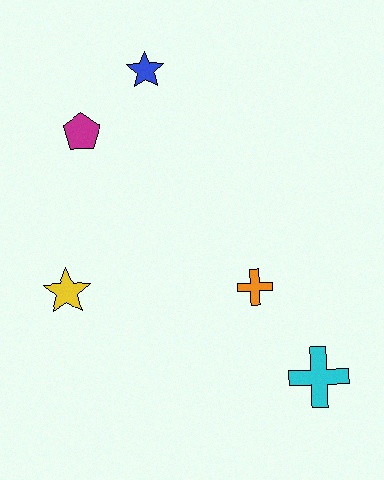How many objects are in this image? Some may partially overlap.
There are 5 objects.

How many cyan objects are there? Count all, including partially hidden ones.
There is 1 cyan object.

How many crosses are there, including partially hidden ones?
There are 2 crosses.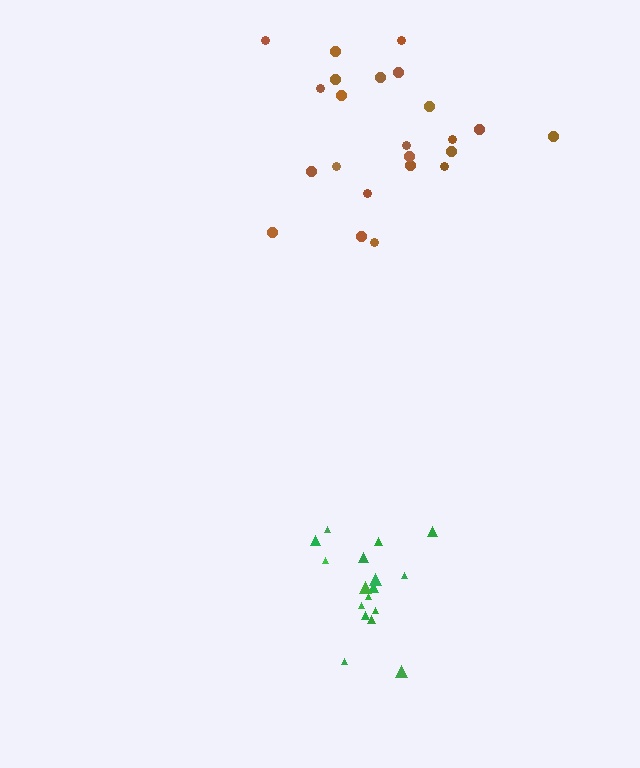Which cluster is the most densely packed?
Green.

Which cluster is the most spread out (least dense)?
Brown.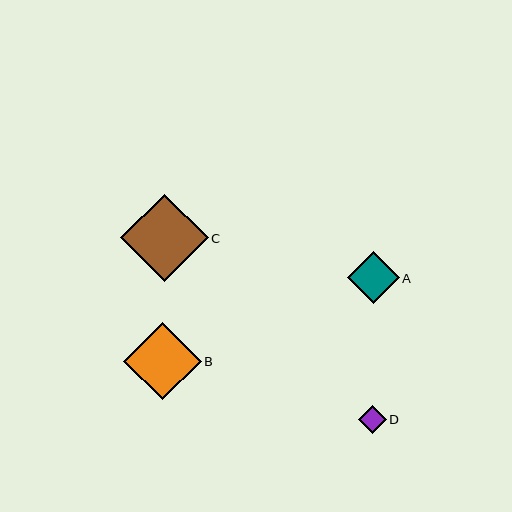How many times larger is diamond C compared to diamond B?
Diamond C is approximately 1.1 times the size of diamond B.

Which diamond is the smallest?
Diamond D is the smallest with a size of approximately 28 pixels.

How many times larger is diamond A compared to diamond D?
Diamond A is approximately 1.8 times the size of diamond D.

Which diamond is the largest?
Diamond C is the largest with a size of approximately 87 pixels.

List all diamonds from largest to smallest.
From largest to smallest: C, B, A, D.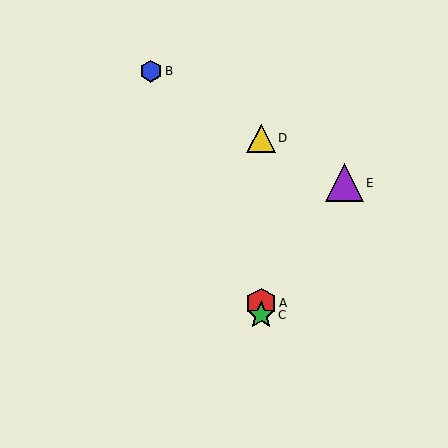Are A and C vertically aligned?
Yes, both are at x≈261.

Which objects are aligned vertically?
Objects A, C, D are aligned vertically.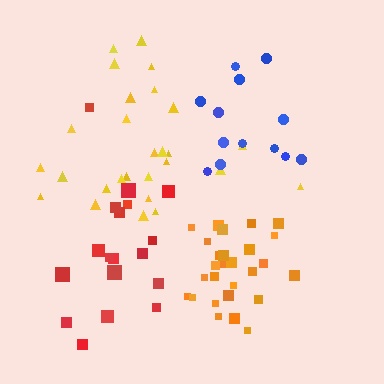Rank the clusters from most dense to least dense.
orange, yellow, red, blue.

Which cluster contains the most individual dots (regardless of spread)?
Orange (28).